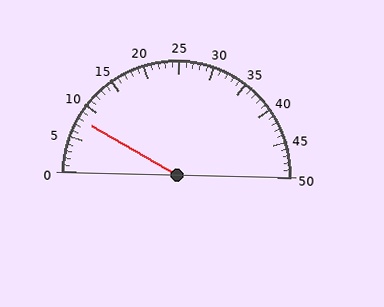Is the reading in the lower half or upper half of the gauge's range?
The reading is in the lower half of the range (0 to 50).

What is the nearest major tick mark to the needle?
The nearest major tick mark is 10.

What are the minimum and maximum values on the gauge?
The gauge ranges from 0 to 50.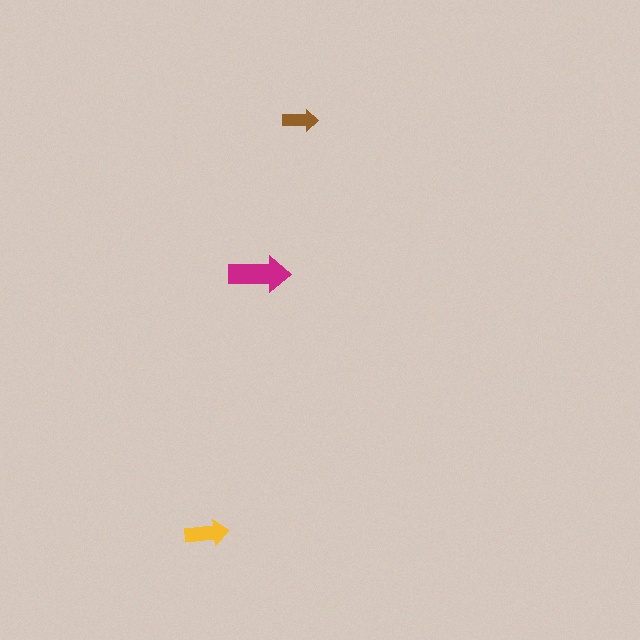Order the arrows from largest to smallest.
the magenta one, the yellow one, the brown one.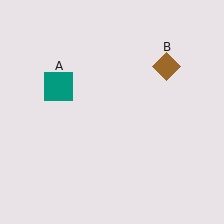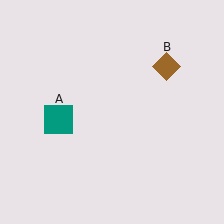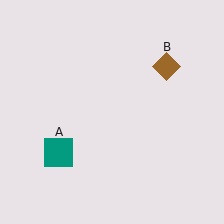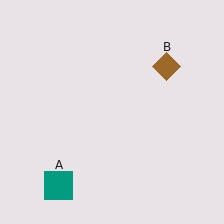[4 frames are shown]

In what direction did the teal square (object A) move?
The teal square (object A) moved down.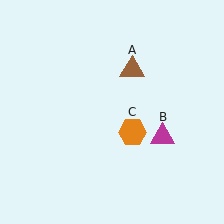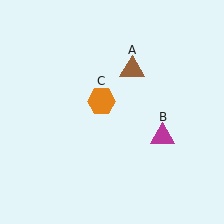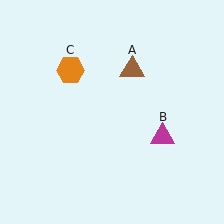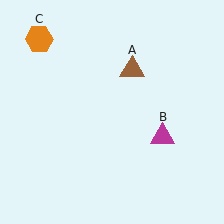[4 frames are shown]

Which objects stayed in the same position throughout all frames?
Brown triangle (object A) and magenta triangle (object B) remained stationary.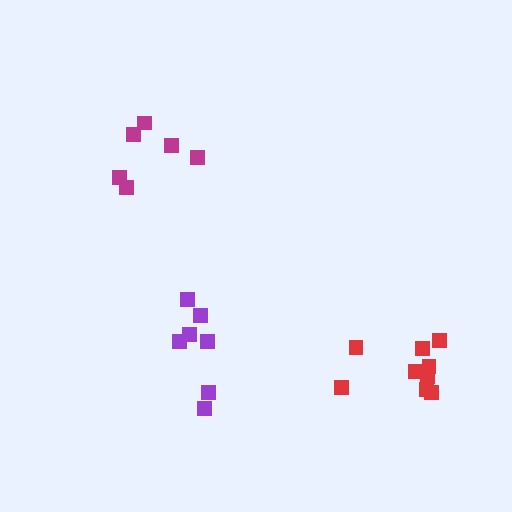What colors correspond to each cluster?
The clusters are colored: red, purple, magenta.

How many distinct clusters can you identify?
There are 3 distinct clusters.